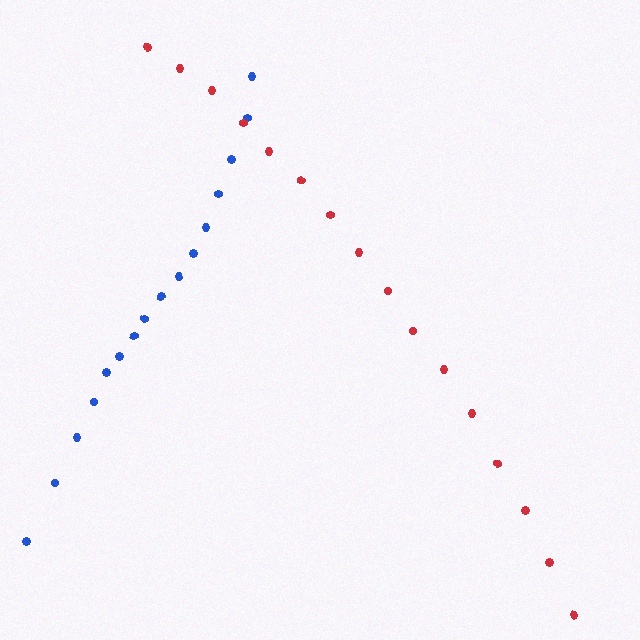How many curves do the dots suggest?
There are 2 distinct paths.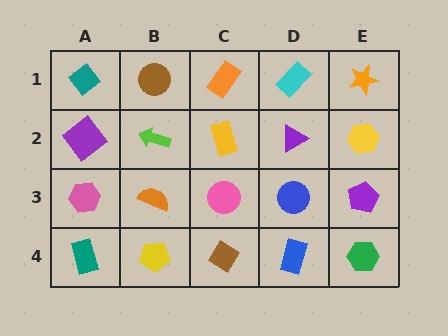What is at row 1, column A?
A teal diamond.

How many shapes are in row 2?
5 shapes.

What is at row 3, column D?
A blue circle.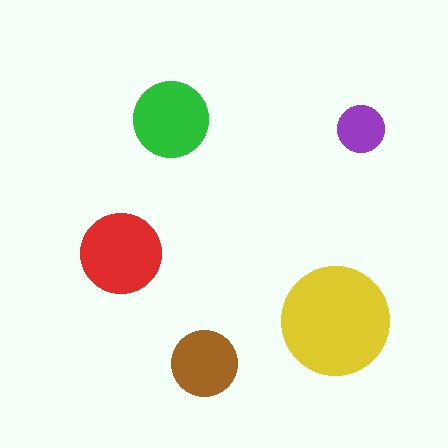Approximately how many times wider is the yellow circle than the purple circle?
About 2.5 times wider.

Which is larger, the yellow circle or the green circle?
The yellow one.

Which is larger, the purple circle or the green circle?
The green one.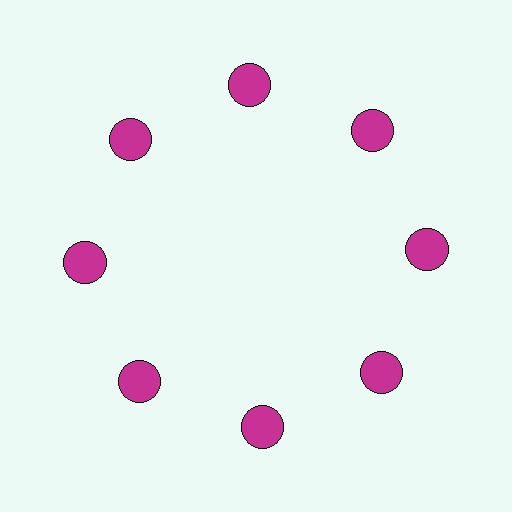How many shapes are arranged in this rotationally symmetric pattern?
There are 8 shapes, arranged in 8 groups of 1.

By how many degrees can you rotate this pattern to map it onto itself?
The pattern maps onto itself every 45 degrees of rotation.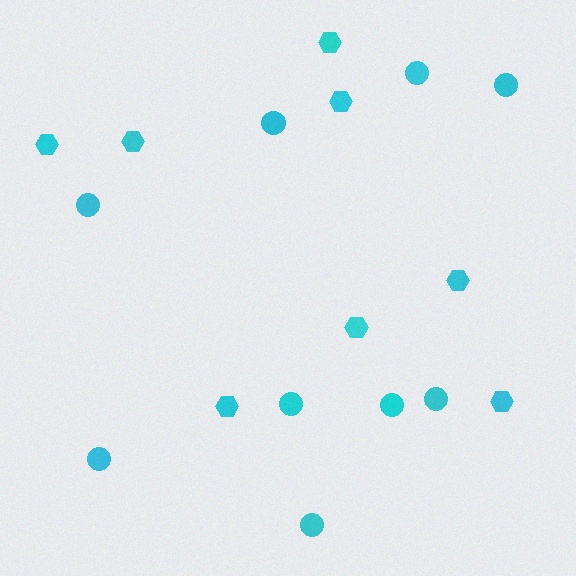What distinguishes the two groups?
There are 2 groups: one group of circles (9) and one group of hexagons (8).